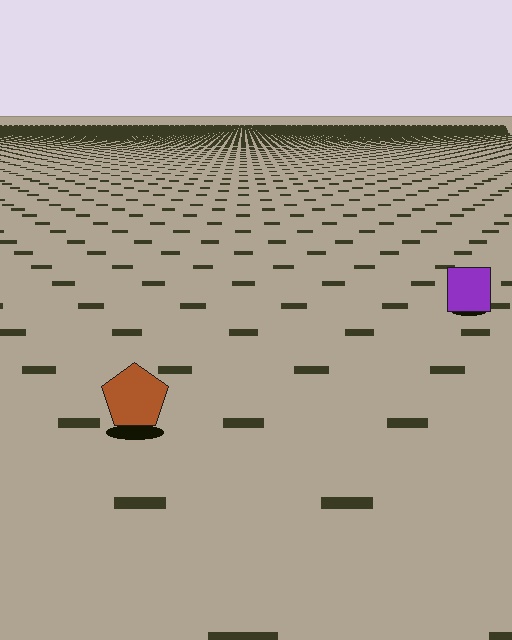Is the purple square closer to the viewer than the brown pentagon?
No. The brown pentagon is closer — you can tell from the texture gradient: the ground texture is coarser near it.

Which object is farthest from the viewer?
The purple square is farthest from the viewer. It appears smaller and the ground texture around it is denser.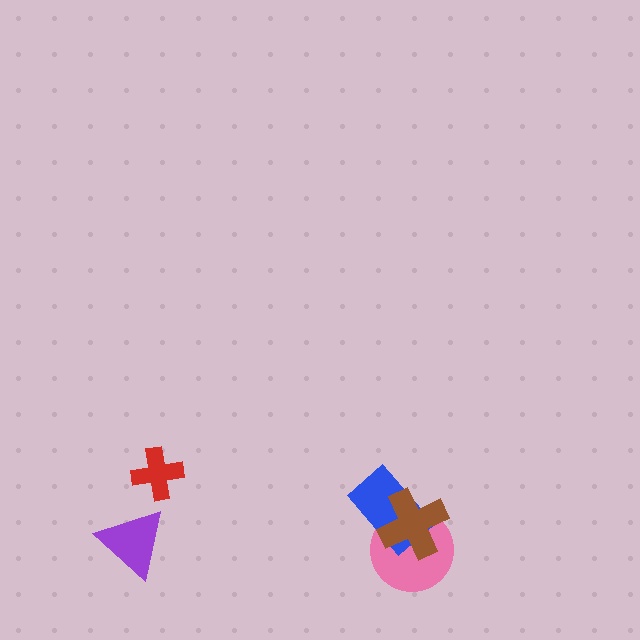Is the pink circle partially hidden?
Yes, it is partially covered by another shape.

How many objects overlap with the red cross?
0 objects overlap with the red cross.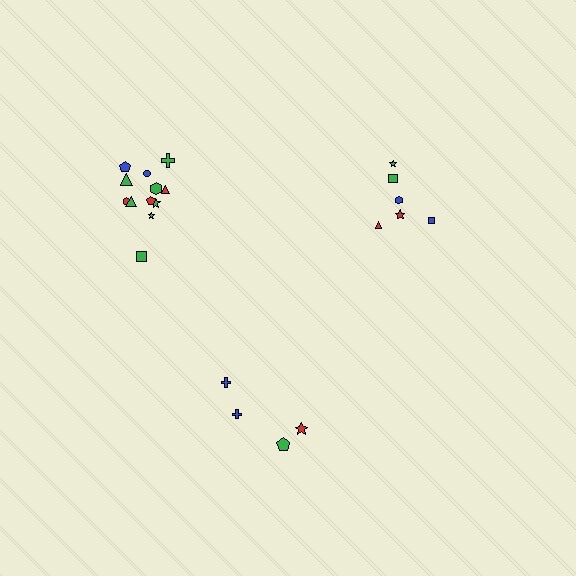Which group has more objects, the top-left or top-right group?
The top-left group.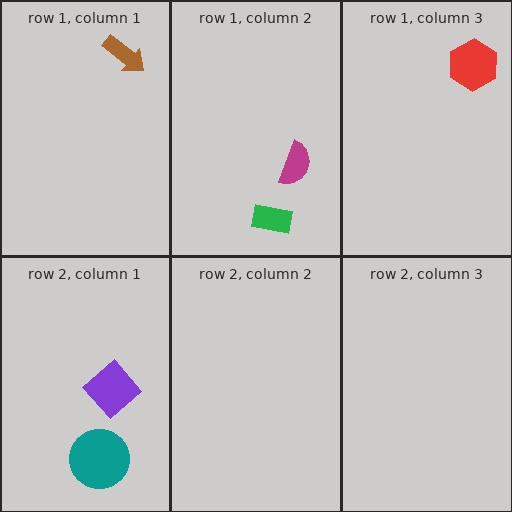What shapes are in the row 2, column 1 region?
The purple diamond, the teal circle.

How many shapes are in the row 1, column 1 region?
1.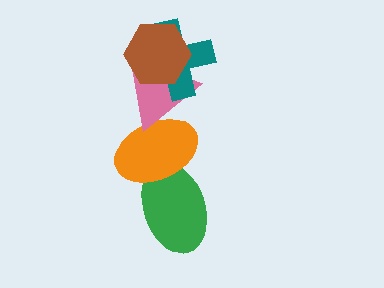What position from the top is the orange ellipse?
The orange ellipse is 4th from the top.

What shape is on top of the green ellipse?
The orange ellipse is on top of the green ellipse.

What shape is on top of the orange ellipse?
The pink triangle is on top of the orange ellipse.